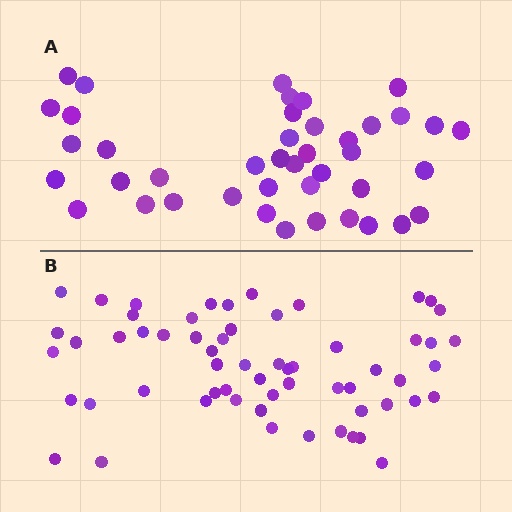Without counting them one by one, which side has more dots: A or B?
Region B (the bottom region) has more dots.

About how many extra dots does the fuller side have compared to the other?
Region B has approximately 20 more dots than region A.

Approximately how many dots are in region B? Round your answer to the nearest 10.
About 60 dots.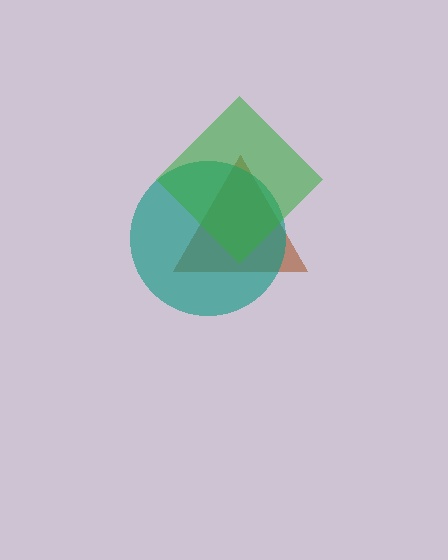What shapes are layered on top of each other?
The layered shapes are: a brown triangle, a teal circle, a green diamond.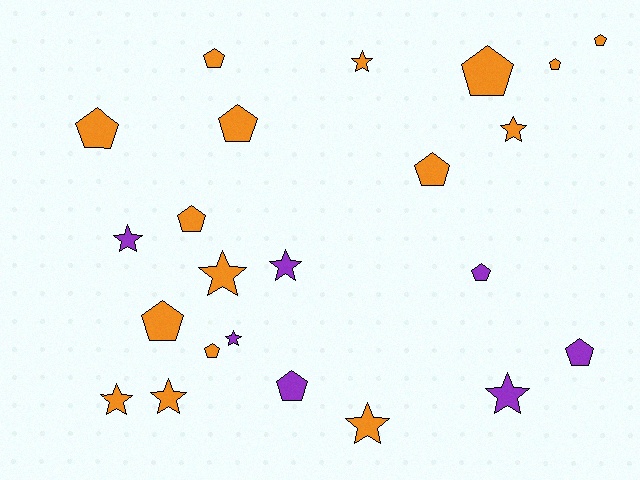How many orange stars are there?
There are 6 orange stars.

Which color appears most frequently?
Orange, with 16 objects.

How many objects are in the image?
There are 23 objects.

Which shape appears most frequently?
Pentagon, with 13 objects.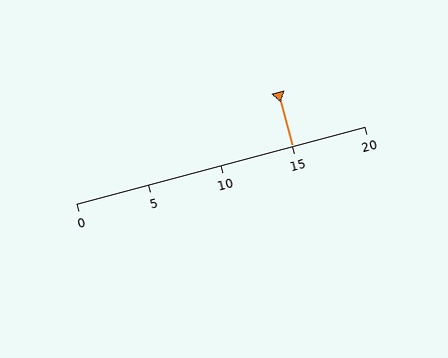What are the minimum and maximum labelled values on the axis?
The axis runs from 0 to 20.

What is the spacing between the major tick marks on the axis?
The major ticks are spaced 5 apart.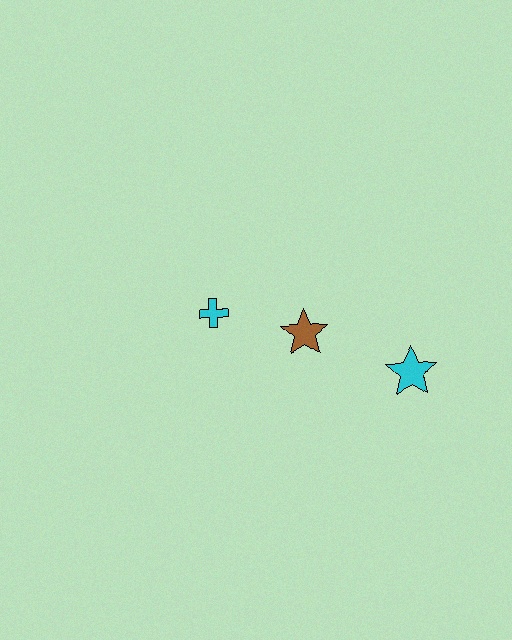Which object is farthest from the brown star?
The cyan star is farthest from the brown star.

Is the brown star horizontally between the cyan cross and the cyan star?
Yes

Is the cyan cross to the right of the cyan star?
No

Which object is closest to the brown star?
The cyan cross is closest to the brown star.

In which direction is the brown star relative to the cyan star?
The brown star is to the left of the cyan star.